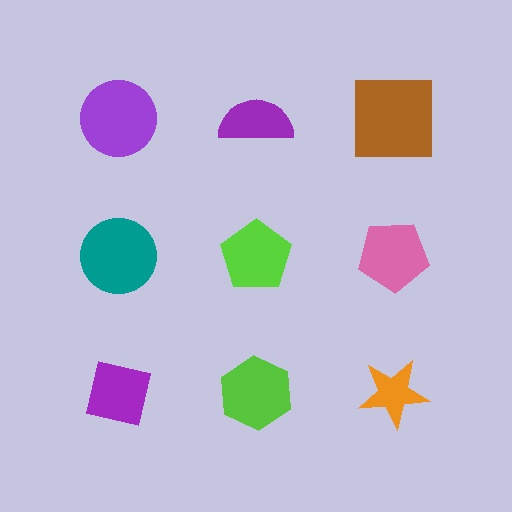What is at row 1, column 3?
A brown square.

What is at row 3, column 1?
A purple square.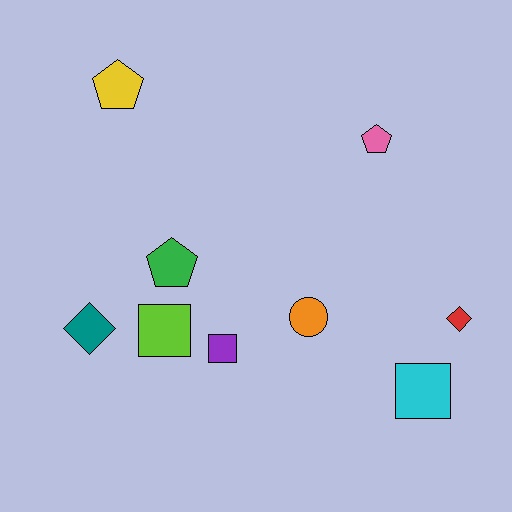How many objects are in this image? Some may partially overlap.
There are 9 objects.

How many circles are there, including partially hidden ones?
There is 1 circle.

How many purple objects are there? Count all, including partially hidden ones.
There is 1 purple object.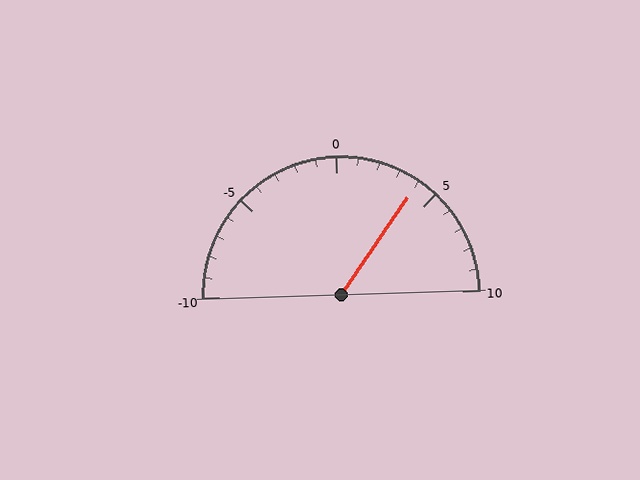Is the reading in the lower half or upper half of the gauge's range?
The reading is in the upper half of the range (-10 to 10).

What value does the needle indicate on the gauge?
The needle indicates approximately 4.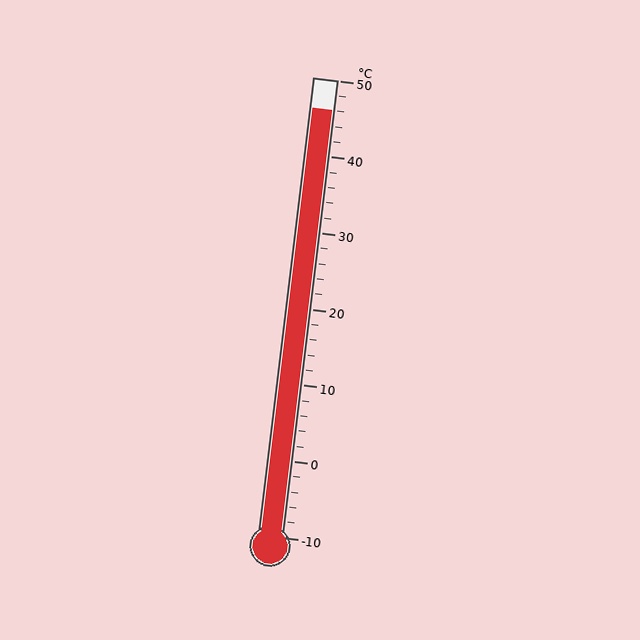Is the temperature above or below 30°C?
The temperature is above 30°C.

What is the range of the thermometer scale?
The thermometer scale ranges from -10°C to 50°C.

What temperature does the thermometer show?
The thermometer shows approximately 46°C.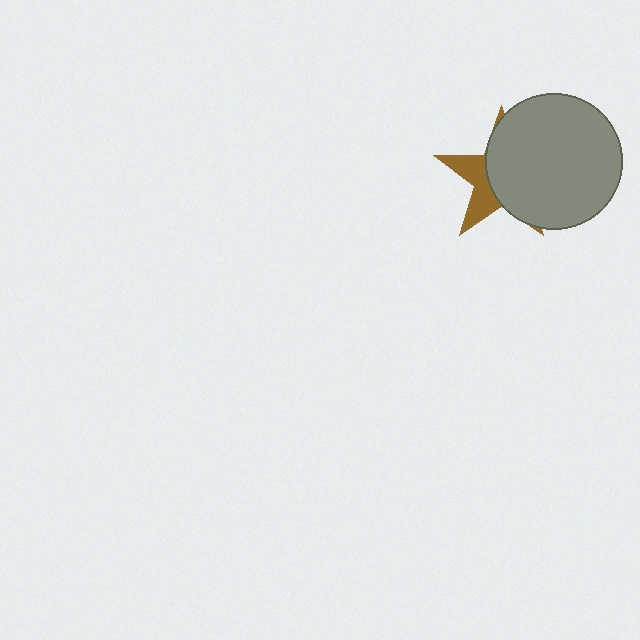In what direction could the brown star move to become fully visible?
The brown star could move left. That would shift it out from behind the gray circle entirely.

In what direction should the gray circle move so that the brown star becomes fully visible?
The gray circle should move right. That is the shortest direction to clear the overlap and leave the brown star fully visible.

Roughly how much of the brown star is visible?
A small part of it is visible (roughly 35%).